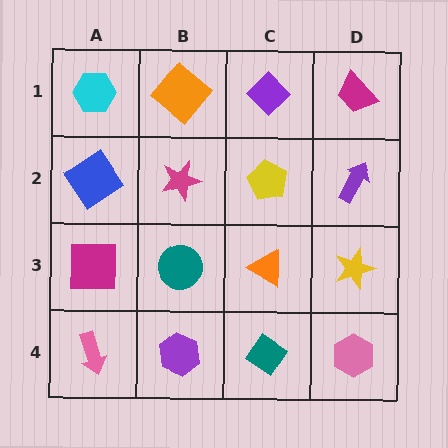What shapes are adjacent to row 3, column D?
A purple arrow (row 2, column D), a pink hexagon (row 4, column D), an orange triangle (row 3, column C).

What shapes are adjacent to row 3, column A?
A blue diamond (row 2, column A), a pink arrow (row 4, column A), a teal circle (row 3, column B).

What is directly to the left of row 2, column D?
A yellow pentagon.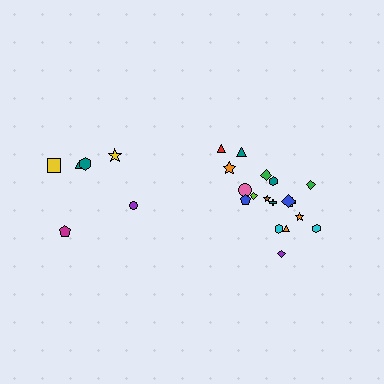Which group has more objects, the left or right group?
The right group.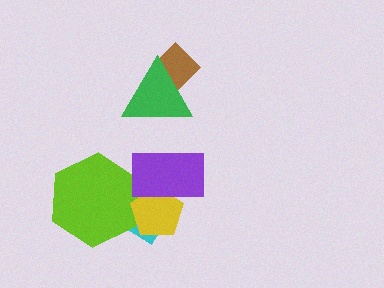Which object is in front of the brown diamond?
The green triangle is in front of the brown diamond.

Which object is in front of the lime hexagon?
The yellow pentagon is in front of the lime hexagon.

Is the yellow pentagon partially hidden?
Yes, it is partially covered by another shape.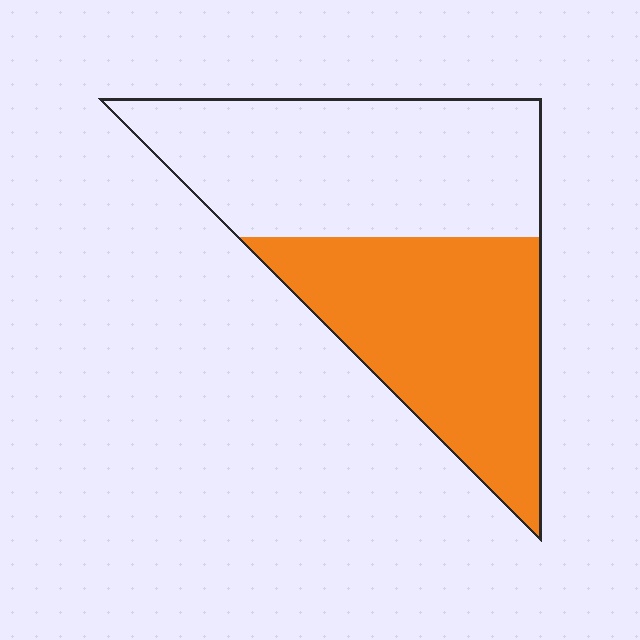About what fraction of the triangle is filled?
About one half (1/2).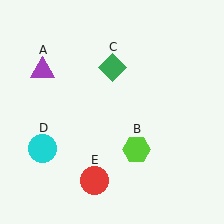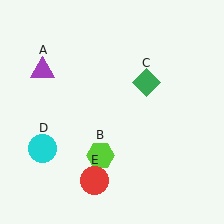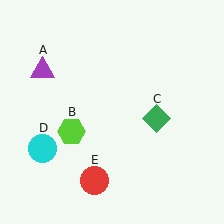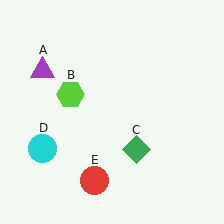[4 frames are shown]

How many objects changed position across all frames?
2 objects changed position: lime hexagon (object B), green diamond (object C).